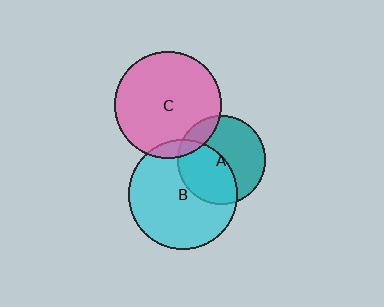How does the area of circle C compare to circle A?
Approximately 1.5 times.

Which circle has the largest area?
Circle B (cyan).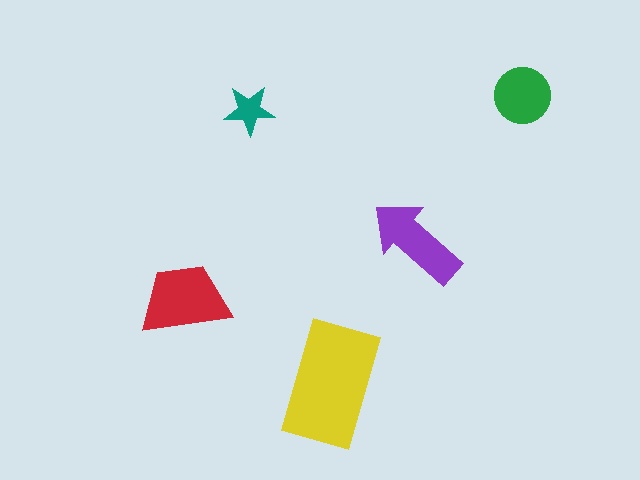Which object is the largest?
The yellow rectangle.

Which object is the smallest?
The teal star.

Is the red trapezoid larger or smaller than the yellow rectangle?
Smaller.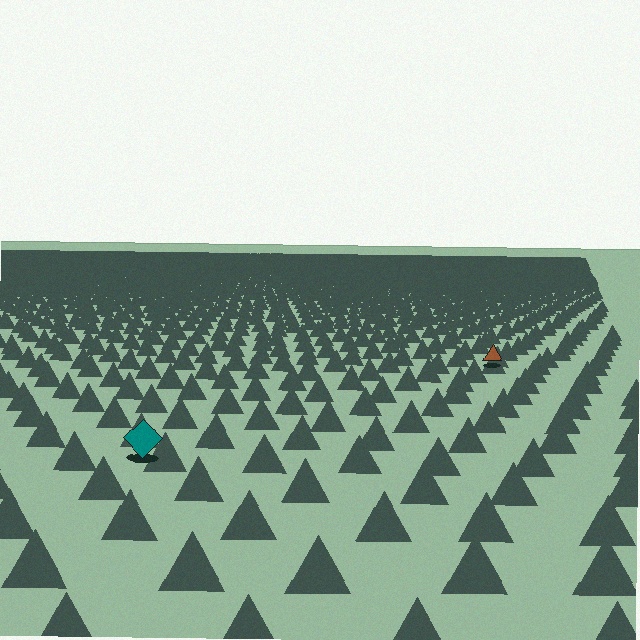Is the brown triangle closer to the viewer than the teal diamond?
No. The teal diamond is closer — you can tell from the texture gradient: the ground texture is coarser near it.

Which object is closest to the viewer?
The teal diamond is closest. The texture marks near it are larger and more spread out.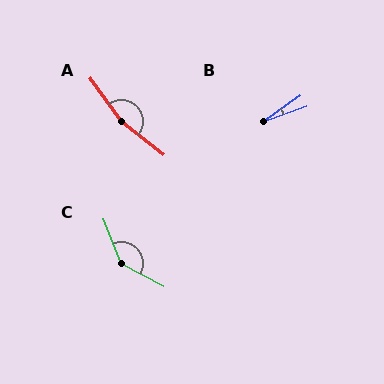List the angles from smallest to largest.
B (16°), C (140°), A (165°).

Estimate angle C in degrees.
Approximately 140 degrees.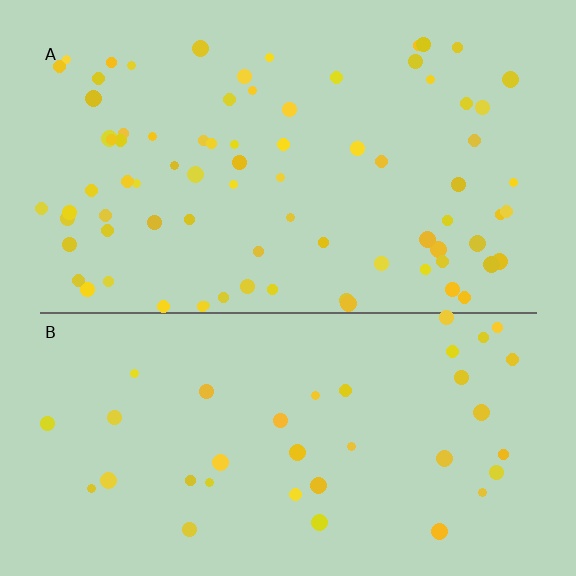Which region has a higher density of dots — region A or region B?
A (the top).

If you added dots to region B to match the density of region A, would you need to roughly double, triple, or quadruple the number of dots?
Approximately double.